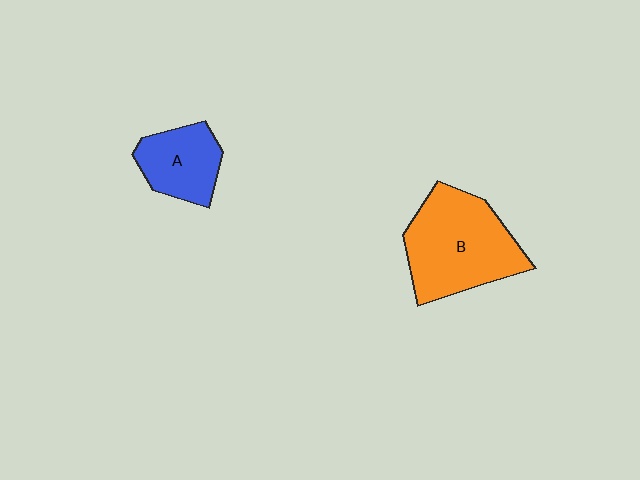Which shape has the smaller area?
Shape A (blue).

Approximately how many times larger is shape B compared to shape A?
Approximately 1.8 times.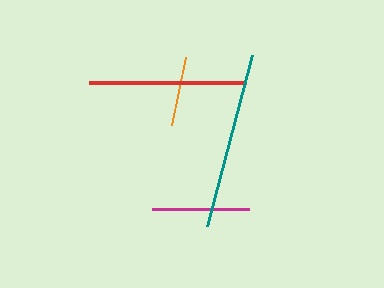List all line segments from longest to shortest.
From longest to shortest: teal, red, magenta, orange.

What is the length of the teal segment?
The teal segment is approximately 176 pixels long.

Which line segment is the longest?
The teal line is the longest at approximately 176 pixels.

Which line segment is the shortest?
The orange line is the shortest at approximately 69 pixels.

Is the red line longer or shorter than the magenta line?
The red line is longer than the magenta line.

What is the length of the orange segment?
The orange segment is approximately 69 pixels long.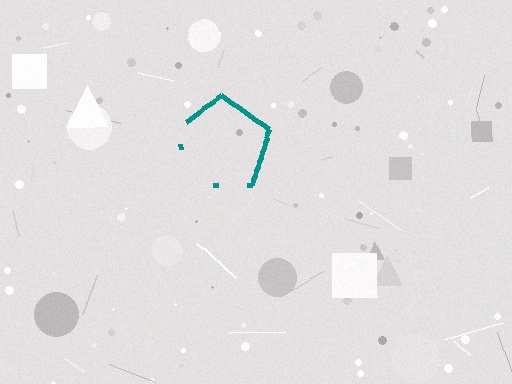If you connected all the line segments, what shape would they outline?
They would outline a pentagon.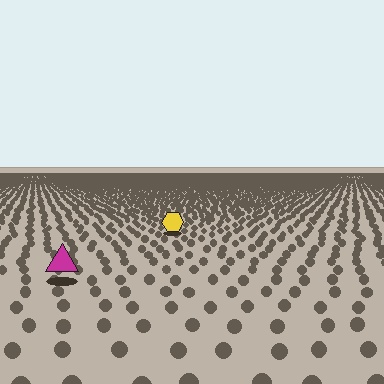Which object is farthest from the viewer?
The yellow hexagon is farthest from the viewer. It appears smaller and the ground texture around it is denser.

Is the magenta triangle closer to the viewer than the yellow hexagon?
Yes. The magenta triangle is closer — you can tell from the texture gradient: the ground texture is coarser near it.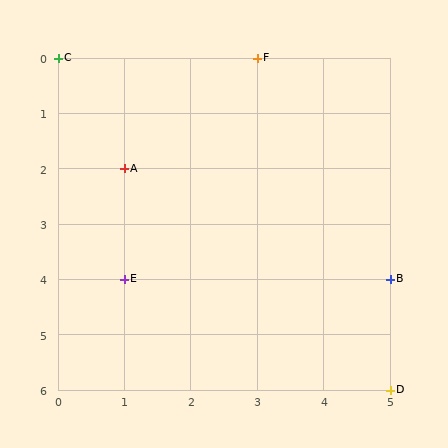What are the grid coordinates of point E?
Point E is at grid coordinates (1, 4).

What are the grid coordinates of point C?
Point C is at grid coordinates (0, 0).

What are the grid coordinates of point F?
Point F is at grid coordinates (3, 0).